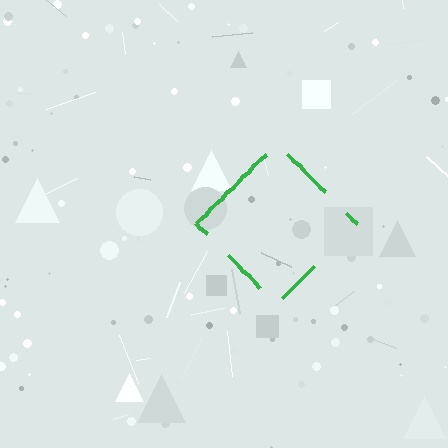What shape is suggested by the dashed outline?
The dashed outline suggests a diamond.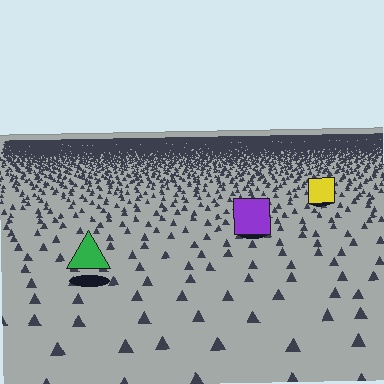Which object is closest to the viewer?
The green triangle is closest. The texture marks near it are larger and more spread out.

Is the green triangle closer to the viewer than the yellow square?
Yes. The green triangle is closer — you can tell from the texture gradient: the ground texture is coarser near it.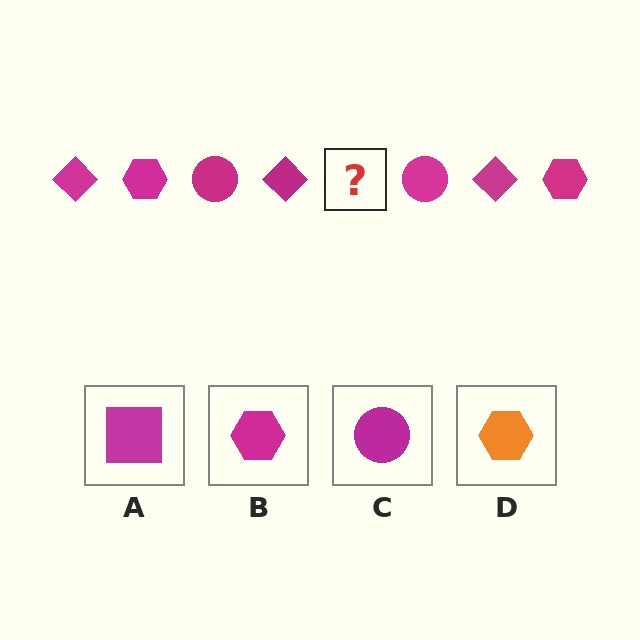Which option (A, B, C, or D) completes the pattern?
B.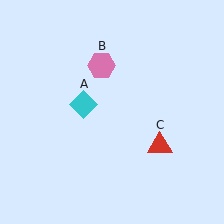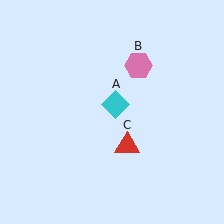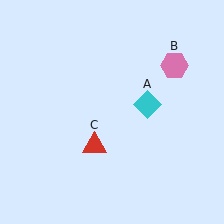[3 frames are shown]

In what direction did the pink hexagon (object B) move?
The pink hexagon (object B) moved right.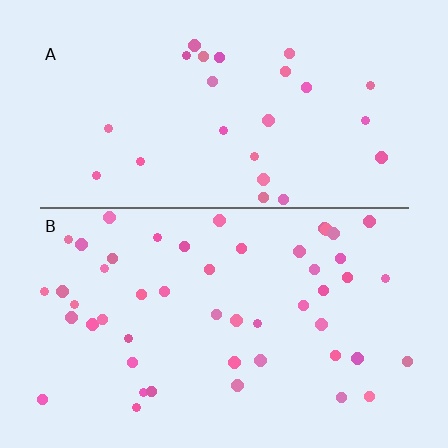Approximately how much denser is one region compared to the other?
Approximately 1.9× — region B over region A.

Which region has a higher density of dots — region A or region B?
B (the bottom).